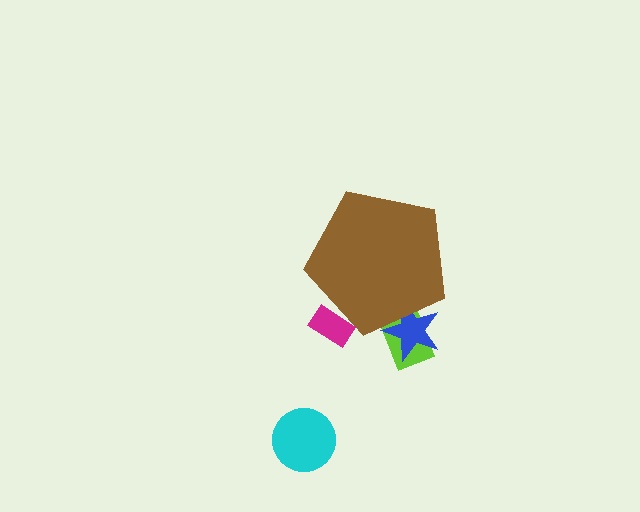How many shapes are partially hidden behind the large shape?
3 shapes are partially hidden.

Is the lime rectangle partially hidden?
Yes, the lime rectangle is partially hidden behind the brown pentagon.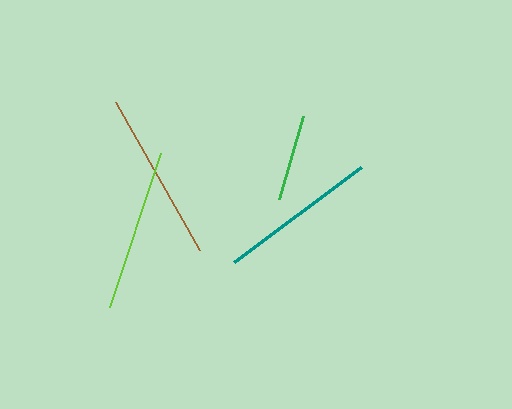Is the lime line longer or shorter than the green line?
The lime line is longer than the green line.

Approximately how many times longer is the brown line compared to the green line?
The brown line is approximately 2.0 times the length of the green line.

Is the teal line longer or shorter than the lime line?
The lime line is longer than the teal line.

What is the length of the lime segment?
The lime segment is approximately 162 pixels long.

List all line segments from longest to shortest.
From longest to shortest: brown, lime, teal, green.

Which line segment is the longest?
The brown line is the longest at approximately 170 pixels.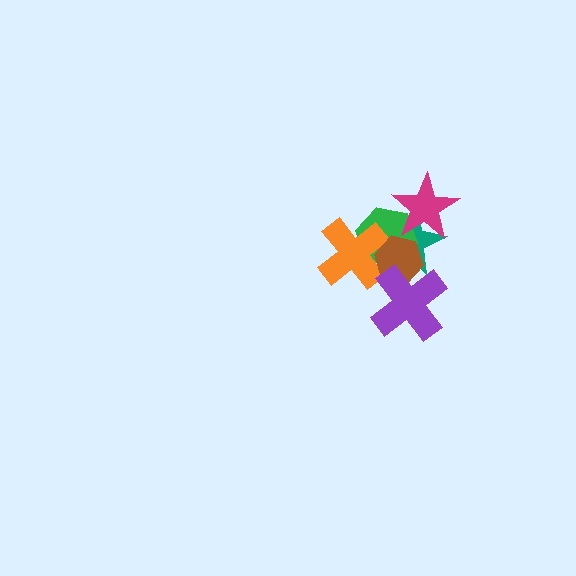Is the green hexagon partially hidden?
Yes, it is partially covered by another shape.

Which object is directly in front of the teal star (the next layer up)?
The green hexagon is directly in front of the teal star.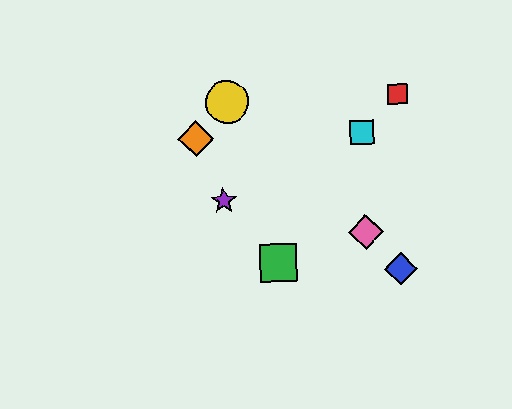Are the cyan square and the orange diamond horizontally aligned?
Yes, both are at y≈132.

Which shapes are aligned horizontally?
The orange diamond, the cyan square are aligned horizontally.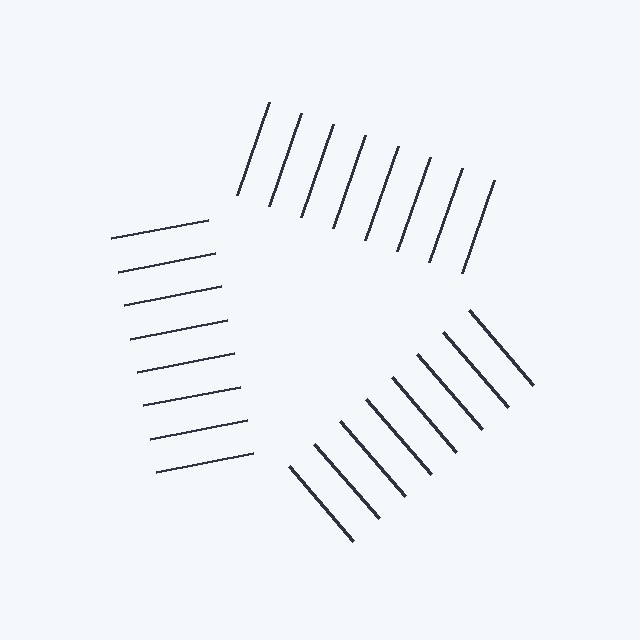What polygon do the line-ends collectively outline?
An illusory triangle — the line segments terminate on its edges but no continuous stroke is drawn.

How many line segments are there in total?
24 — 8 along each of the 3 edges.